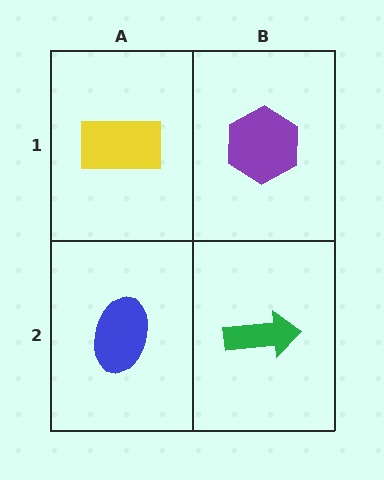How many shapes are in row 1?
2 shapes.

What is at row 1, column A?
A yellow rectangle.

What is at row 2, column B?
A green arrow.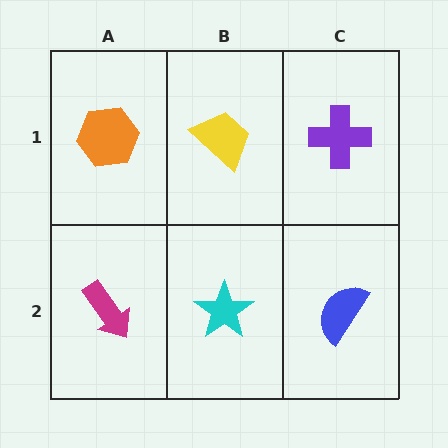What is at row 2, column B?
A cyan star.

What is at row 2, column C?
A blue semicircle.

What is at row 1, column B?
A yellow trapezoid.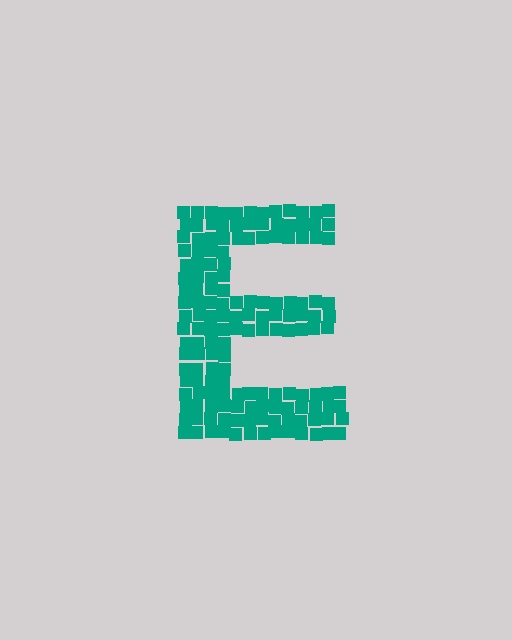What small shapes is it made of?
It is made of small squares.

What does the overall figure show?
The overall figure shows the letter E.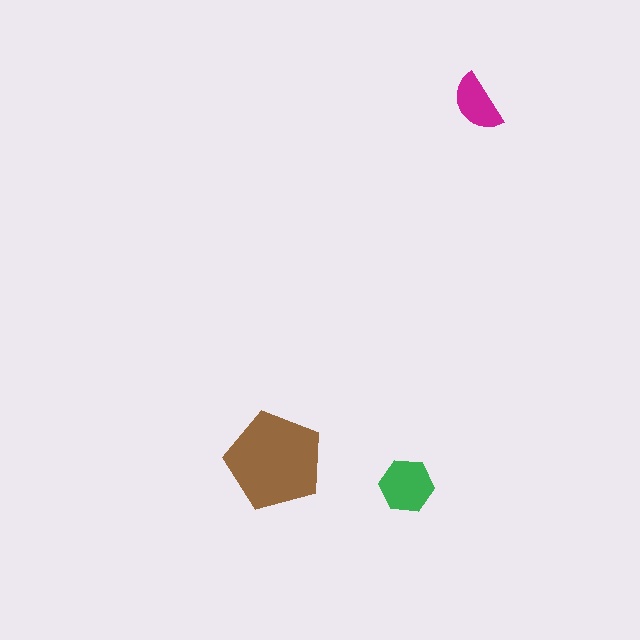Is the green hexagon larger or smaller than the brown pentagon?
Smaller.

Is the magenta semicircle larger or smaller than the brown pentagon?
Smaller.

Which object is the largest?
The brown pentagon.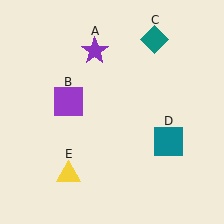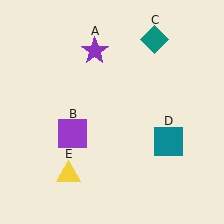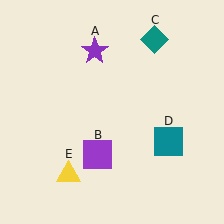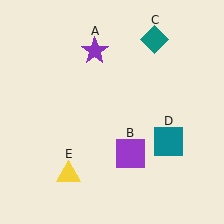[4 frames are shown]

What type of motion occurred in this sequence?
The purple square (object B) rotated counterclockwise around the center of the scene.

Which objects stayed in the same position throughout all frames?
Purple star (object A) and teal diamond (object C) and teal square (object D) and yellow triangle (object E) remained stationary.